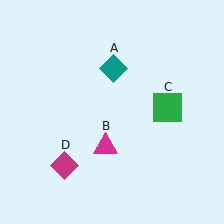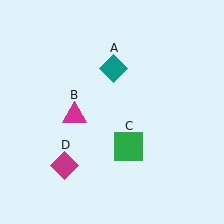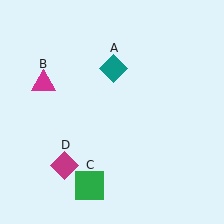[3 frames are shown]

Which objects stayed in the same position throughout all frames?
Teal diamond (object A) and magenta diamond (object D) remained stationary.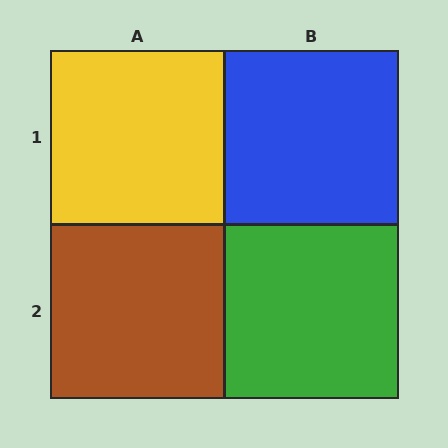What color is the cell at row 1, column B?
Blue.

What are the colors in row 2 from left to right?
Brown, green.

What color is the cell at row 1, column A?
Yellow.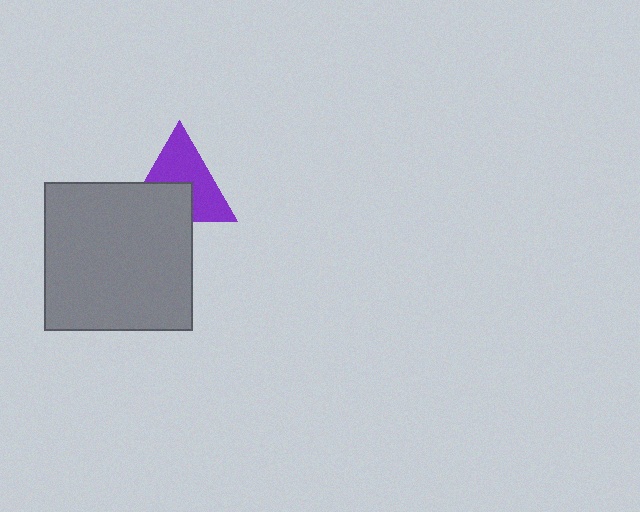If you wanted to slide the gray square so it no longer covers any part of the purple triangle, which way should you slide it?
Slide it down — that is the most direct way to separate the two shapes.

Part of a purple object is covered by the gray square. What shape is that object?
It is a triangle.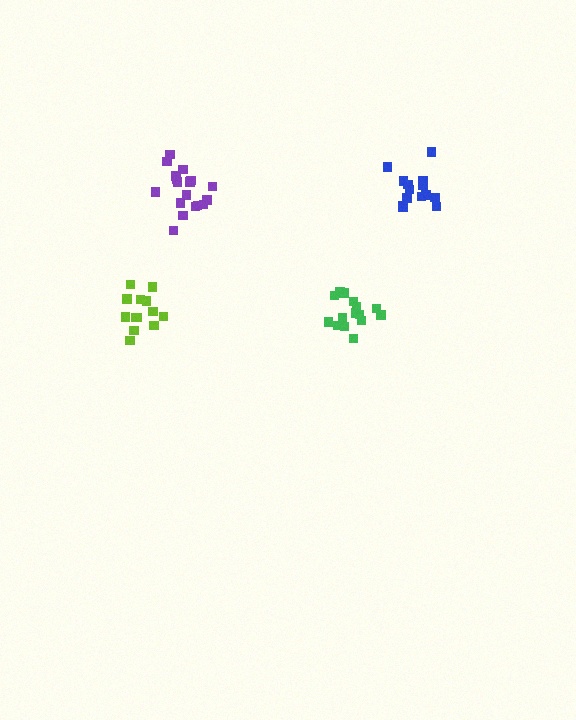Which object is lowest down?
The green cluster is bottommost.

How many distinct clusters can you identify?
There are 4 distinct clusters.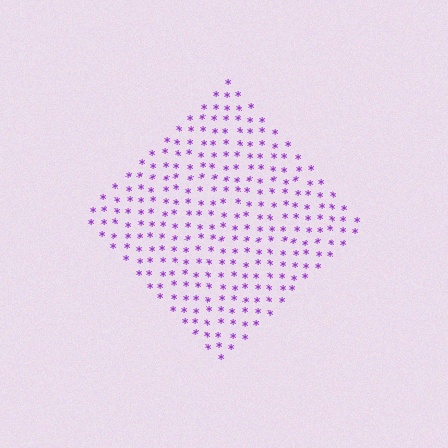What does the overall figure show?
The overall figure shows a diamond.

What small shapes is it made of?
It is made of small asterisks.